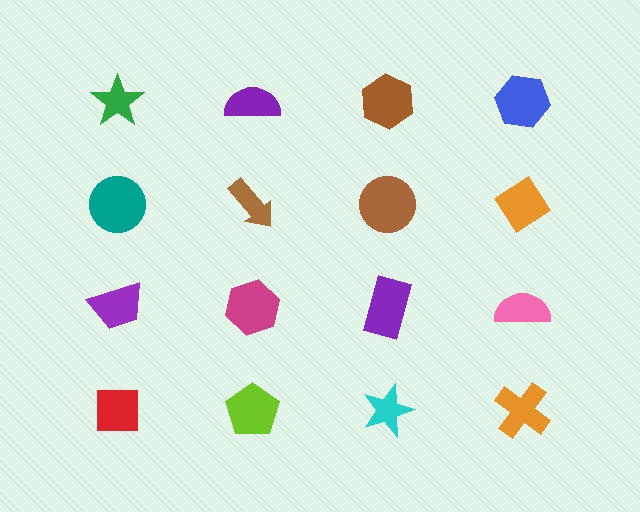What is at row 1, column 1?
A green star.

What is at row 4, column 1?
A red square.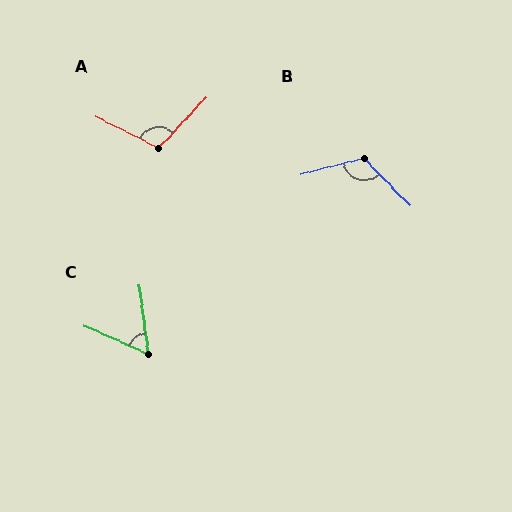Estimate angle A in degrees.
Approximately 107 degrees.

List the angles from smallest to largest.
C (58°), A (107°), B (119°).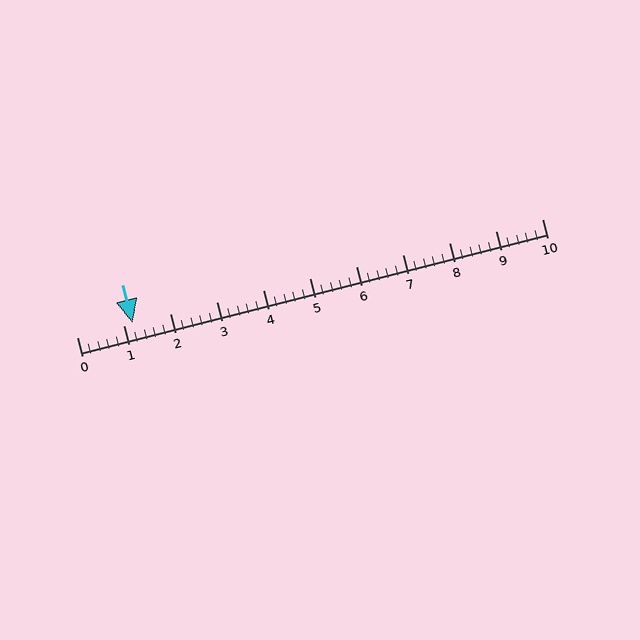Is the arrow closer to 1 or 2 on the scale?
The arrow is closer to 1.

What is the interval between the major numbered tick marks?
The major tick marks are spaced 1 units apart.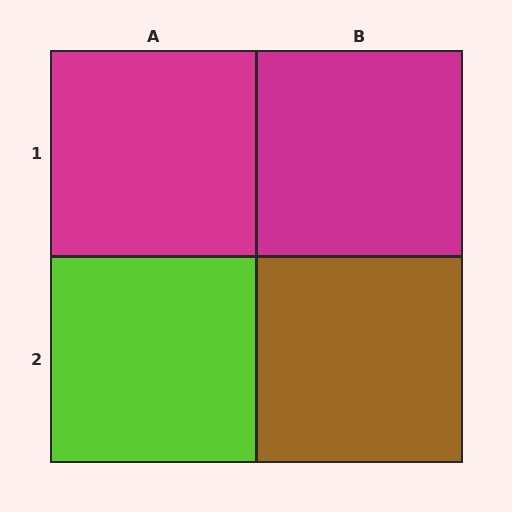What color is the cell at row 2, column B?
Brown.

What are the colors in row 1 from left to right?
Magenta, magenta.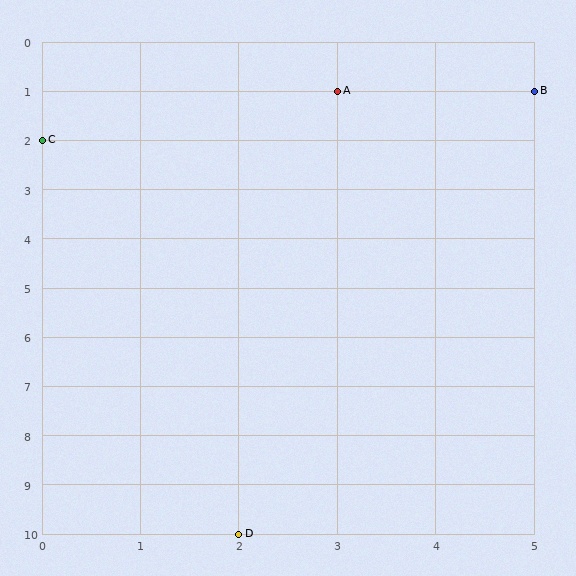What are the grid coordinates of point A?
Point A is at grid coordinates (3, 1).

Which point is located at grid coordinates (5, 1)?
Point B is at (5, 1).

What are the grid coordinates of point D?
Point D is at grid coordinates (2, 10).